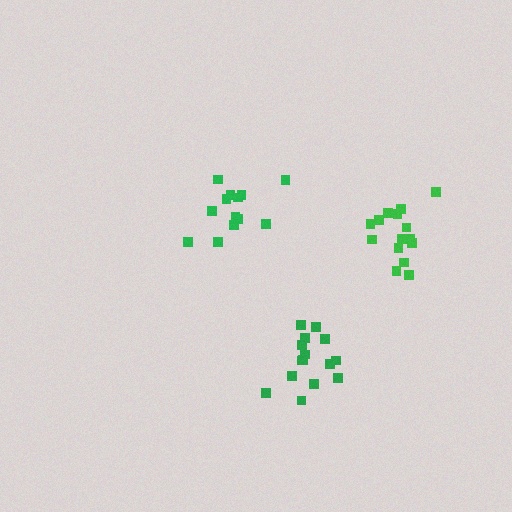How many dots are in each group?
Group 1: 15 dots, Group 2: 15 dots, Group 3: 13 dots (43 total).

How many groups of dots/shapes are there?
There are 3 groups.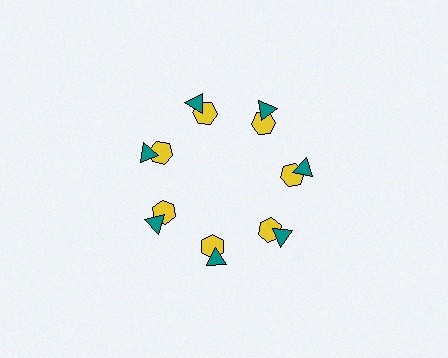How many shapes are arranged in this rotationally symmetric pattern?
There are 14 shapes, arranged in 7 groups of 2.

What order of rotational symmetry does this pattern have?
This pattern has 7-fold rotational symmetry.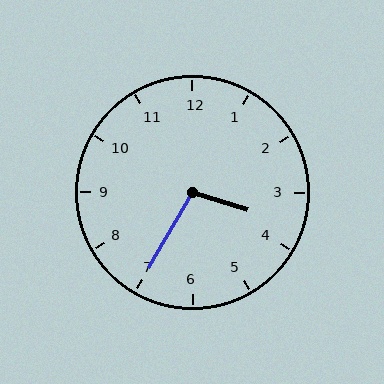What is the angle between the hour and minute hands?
Approximately 102 degrees.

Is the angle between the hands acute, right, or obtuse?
It is obtuse.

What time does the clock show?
3:35.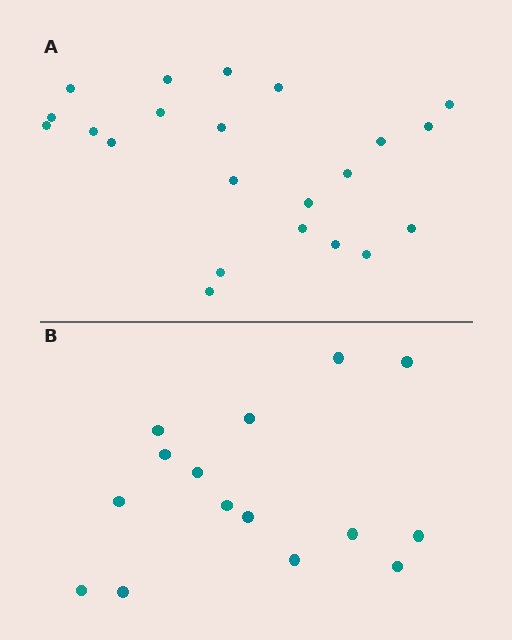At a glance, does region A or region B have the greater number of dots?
Region A (the top region) has more dots.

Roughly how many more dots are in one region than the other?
Region A has roughly 8 or so more dots than region B.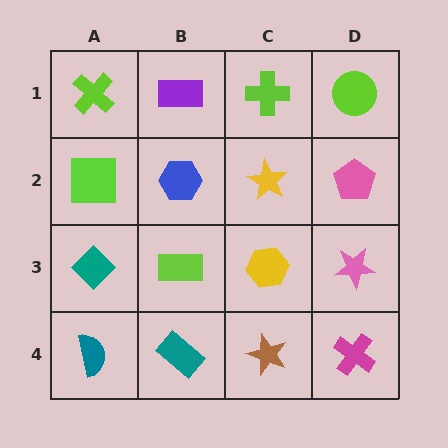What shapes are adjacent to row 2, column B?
A purple rectangle (row 1, column B), a lime rectangle (row 3, column B), a lime square (row 2, column A), a yellow star (row 2, column C).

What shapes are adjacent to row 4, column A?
A teal diamond (row 3, column A), a teal rectangle (row 4, column B).